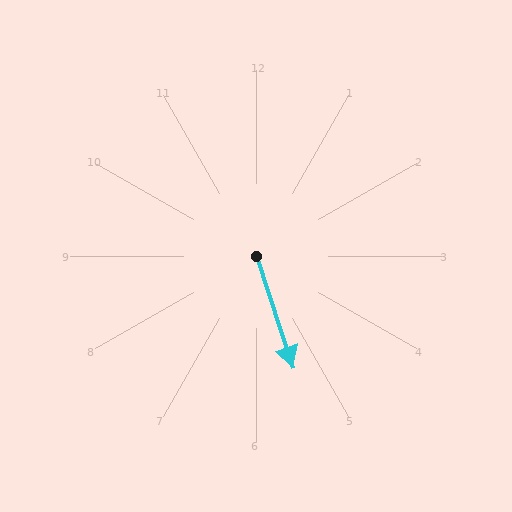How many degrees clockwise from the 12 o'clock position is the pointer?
Approximately 162 degrees.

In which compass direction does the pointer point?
South.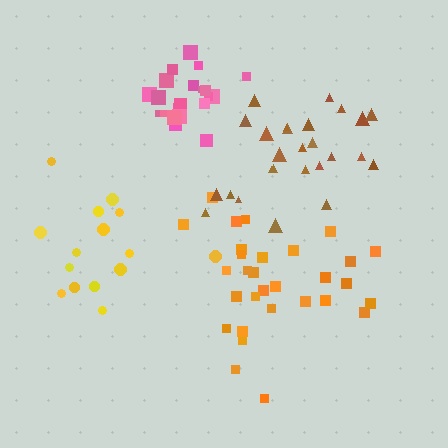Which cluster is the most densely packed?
Pink.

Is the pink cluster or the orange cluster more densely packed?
Pink.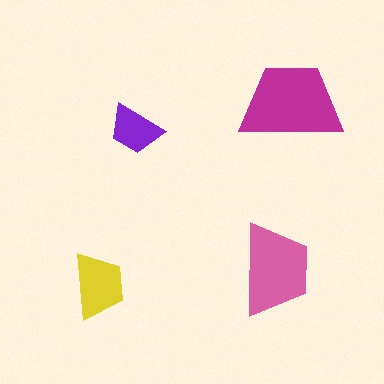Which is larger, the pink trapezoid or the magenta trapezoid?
The magenta one.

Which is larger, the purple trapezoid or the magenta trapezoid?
The magenta one.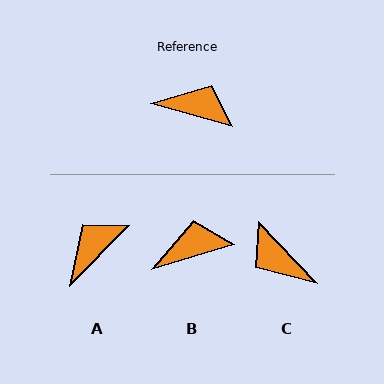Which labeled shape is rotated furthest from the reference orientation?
C, about 149 degrees away.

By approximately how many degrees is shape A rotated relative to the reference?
Approximately 62 degrees counter-clockwise.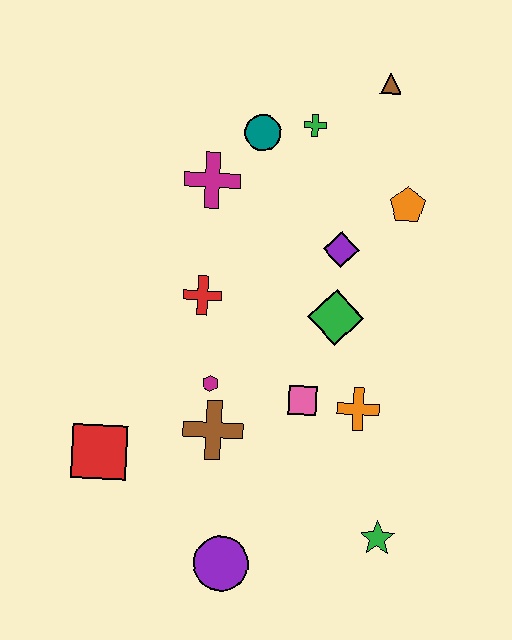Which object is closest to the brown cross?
The magenta hexagon is closest to the brown cross.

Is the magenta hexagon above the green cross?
No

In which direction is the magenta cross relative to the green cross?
The magenta cross is to the left of the green cross.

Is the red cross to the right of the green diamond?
No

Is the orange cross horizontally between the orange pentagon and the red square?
Yes